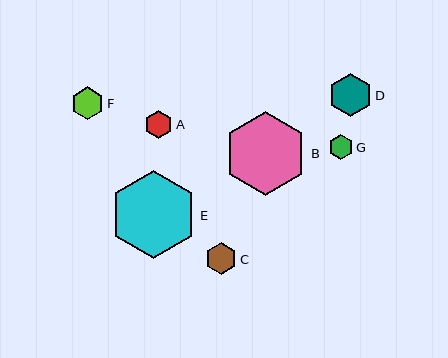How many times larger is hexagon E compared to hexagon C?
Hexagon E is approximately 2.8 times the size of hexagon C.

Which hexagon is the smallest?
Hexagon G is the smallest with a size of approximately 25 pixels.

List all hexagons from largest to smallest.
From largest to smallest: E, B, D, F, C, A, G.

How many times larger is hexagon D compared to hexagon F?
Hexagon D is approximately 1.3 times the size of hexagon F.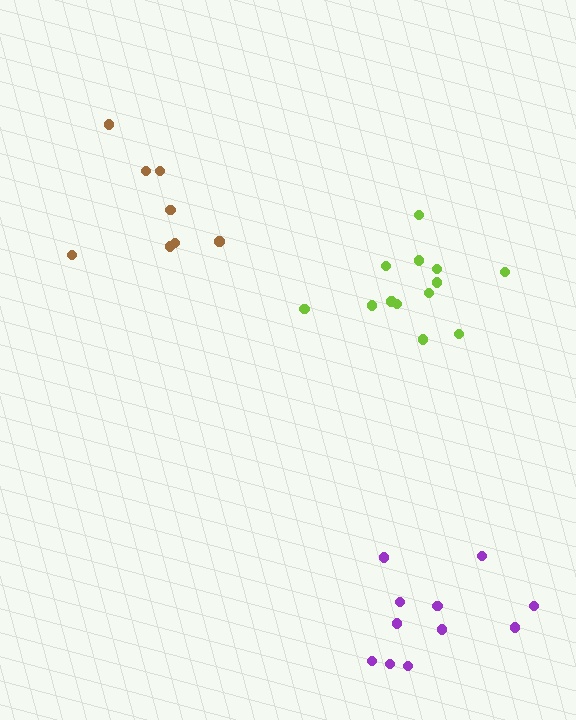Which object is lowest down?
The purple cluster is bottommost.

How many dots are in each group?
Group 1: 11 dots, Group 2: 13 dots, Group 3: 8 dots (32 total).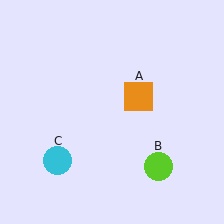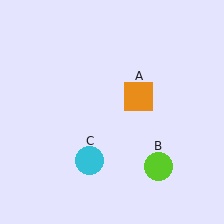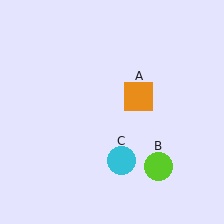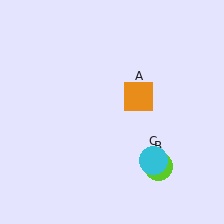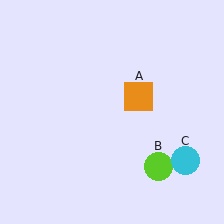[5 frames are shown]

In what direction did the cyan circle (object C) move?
The cyan circle (object C) moved right.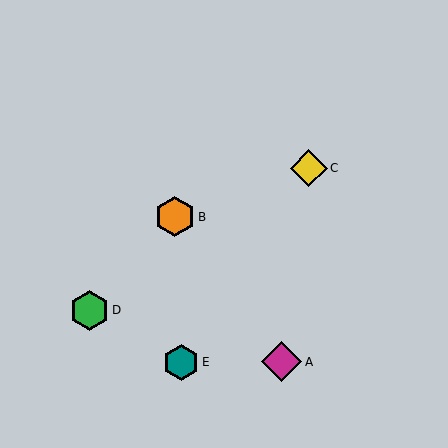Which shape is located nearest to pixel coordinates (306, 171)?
The yellow diamond (labeled C) at (309, 168) is nearest to that location.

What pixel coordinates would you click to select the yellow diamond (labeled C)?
Click at (309, 168) to select the yellow diamond C.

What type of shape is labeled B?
Shape B is an orange hexagon.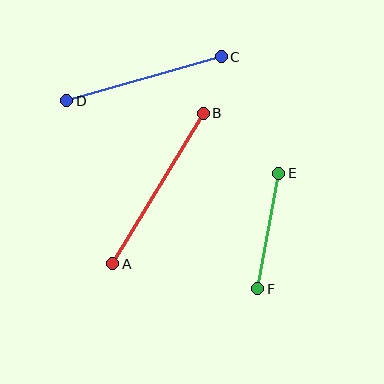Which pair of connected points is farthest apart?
Points A and B are farthest apart.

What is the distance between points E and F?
The distance is approximately 117 pixels.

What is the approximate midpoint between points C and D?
The midpoint is at approximately (144, 79) pixels.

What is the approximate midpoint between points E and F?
The midpoint is at approximately (268, 231) pixels.